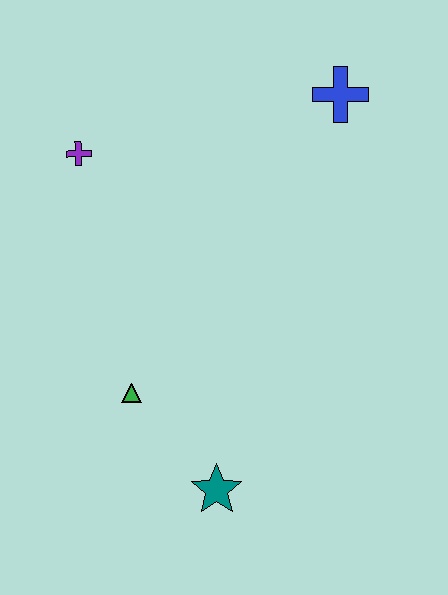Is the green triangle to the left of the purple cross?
No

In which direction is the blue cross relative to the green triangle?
The blue cross is above the green triangle.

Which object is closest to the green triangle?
The teal star is closest to the green triangle.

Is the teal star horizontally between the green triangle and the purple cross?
No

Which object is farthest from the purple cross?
The teal star is farthest from the purple cross.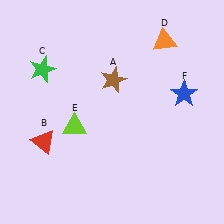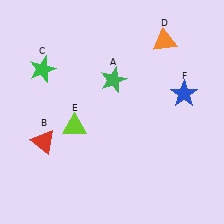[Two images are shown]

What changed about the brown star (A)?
In Image 1, A is brown. In Image 2, it changed to green.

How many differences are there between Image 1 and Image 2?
There is 1 difference between the two images.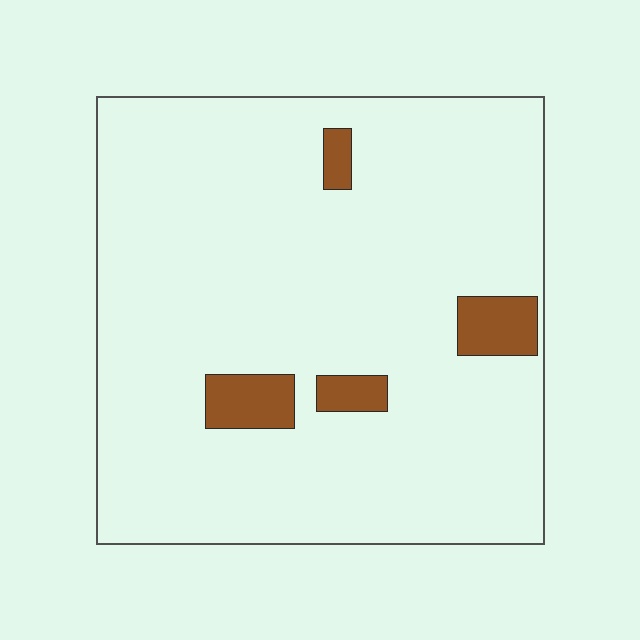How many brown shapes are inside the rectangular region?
4.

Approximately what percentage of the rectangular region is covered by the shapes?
Approximately 5%.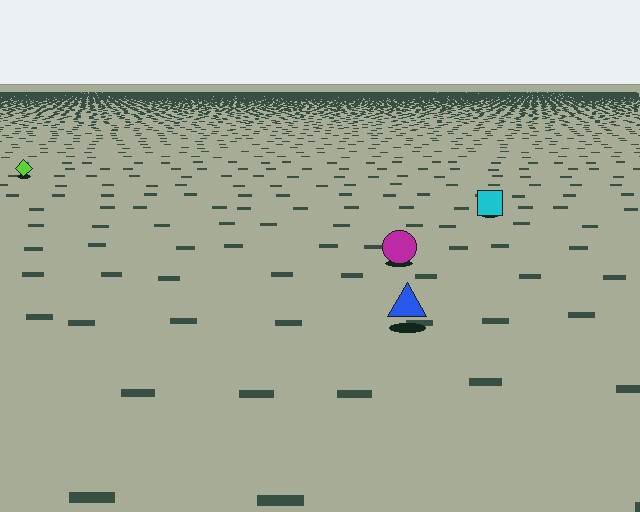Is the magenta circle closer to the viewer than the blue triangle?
No. The blue triangle is closer — you can tell from the texture gradient: the ground texture is coarser near it.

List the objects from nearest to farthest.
From nearest to farthest: the blue triangle, the magenta circle, the cyan square, the lime diamond.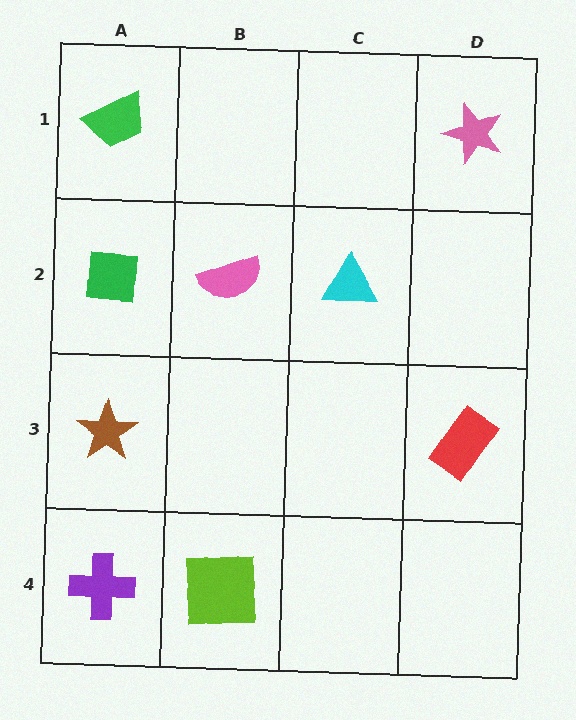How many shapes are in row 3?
2 shapes.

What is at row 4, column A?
A purple cross.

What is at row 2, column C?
A cyan triangle.